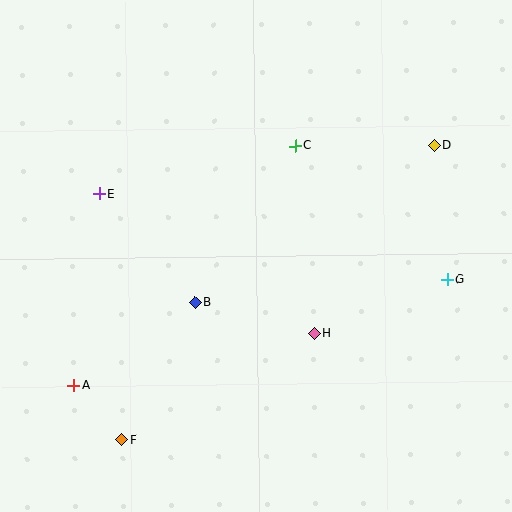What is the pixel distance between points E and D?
The distance between E and D is 338 pixels.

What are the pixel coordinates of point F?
Point F is at (122, 439).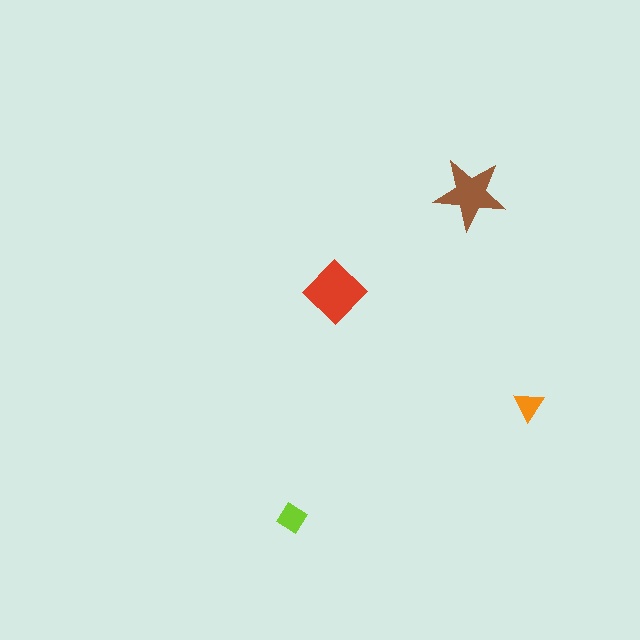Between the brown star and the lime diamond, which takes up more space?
The brown star.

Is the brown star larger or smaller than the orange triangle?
Larger.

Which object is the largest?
The red diamond.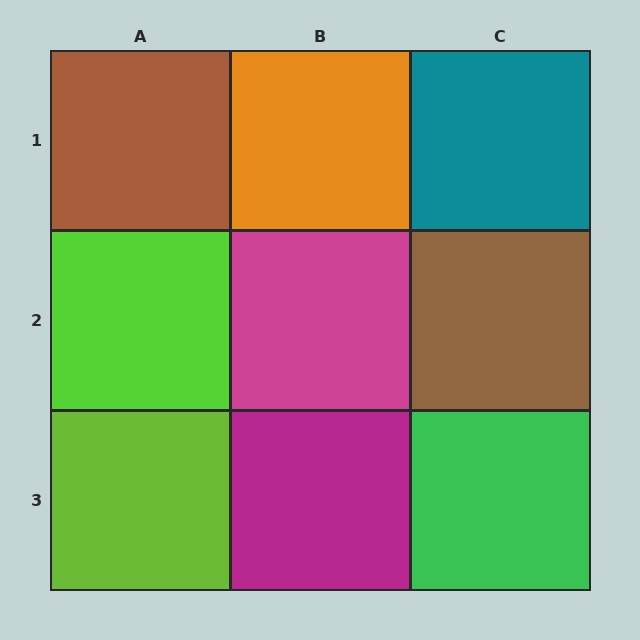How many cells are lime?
2 cells are lime.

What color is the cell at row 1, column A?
Brown.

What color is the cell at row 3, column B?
Magenta.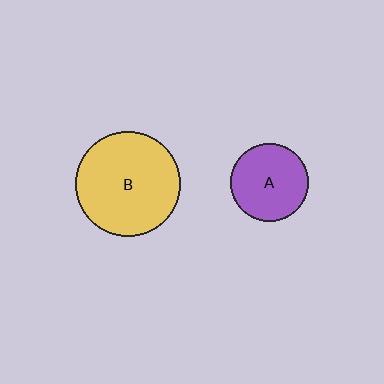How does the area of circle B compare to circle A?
Approximately 1.8 times.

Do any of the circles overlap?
No, none of the circles overlap.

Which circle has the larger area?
Circle B (yellow).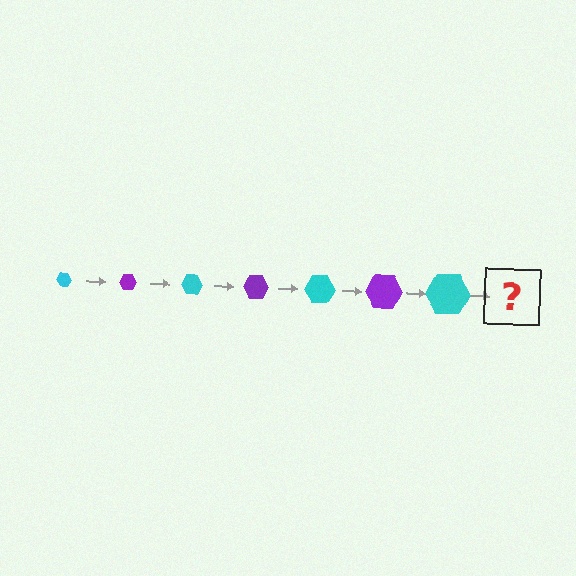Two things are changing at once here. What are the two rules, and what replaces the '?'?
The two rules are that the hexagon grows larger each step and the color cycles through cyan and purple. The '?' should be a purple hexagon, larger than the previous one.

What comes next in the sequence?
The next element should be a purple hexagon, larger than the previous one.